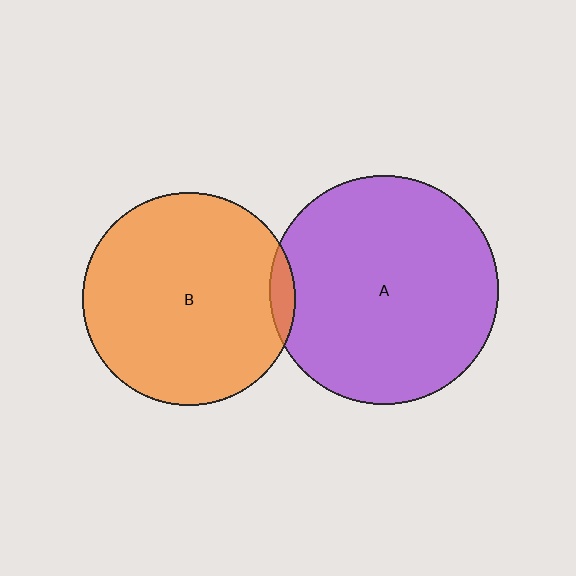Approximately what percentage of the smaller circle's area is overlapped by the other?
Approximately 5%.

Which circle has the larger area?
Circle A (purple).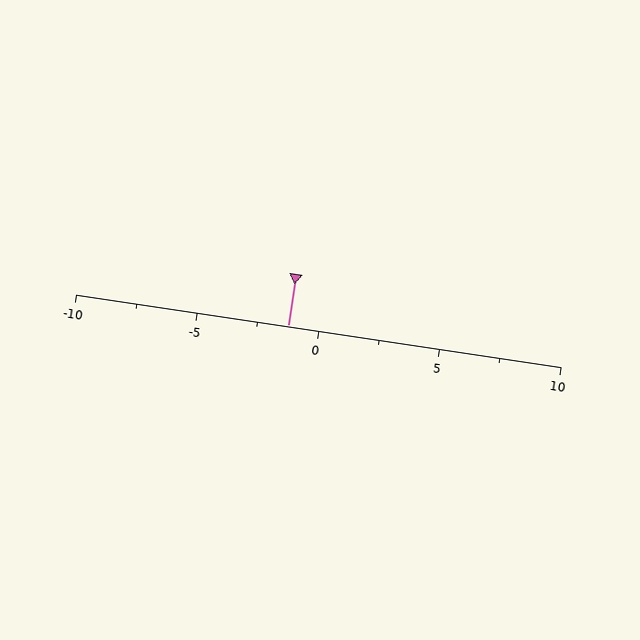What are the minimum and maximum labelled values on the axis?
The axis runs from -10 to 10.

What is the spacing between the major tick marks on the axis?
The major ticks are spaced 5 apart.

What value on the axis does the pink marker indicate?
The marker indicates approximately -1.2.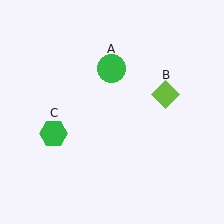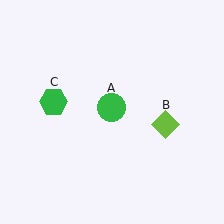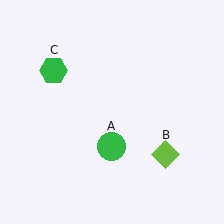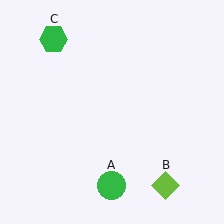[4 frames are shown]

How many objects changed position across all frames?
3 objects changed position: green circle (object A), lime diamond (object B), green hexagon (object C).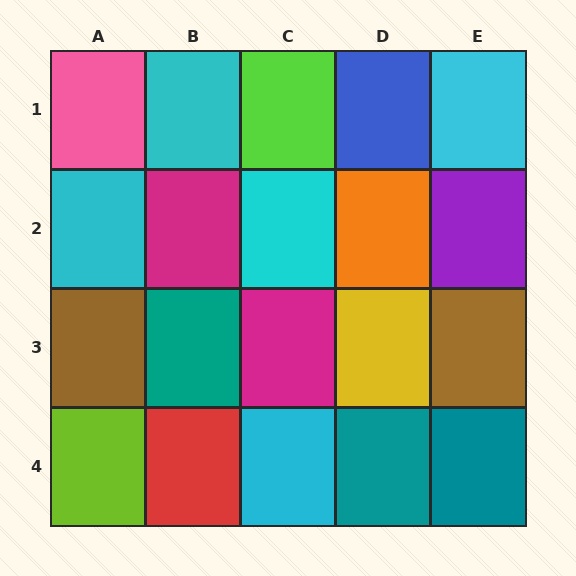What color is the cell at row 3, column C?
Magenta.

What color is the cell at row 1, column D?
Blue.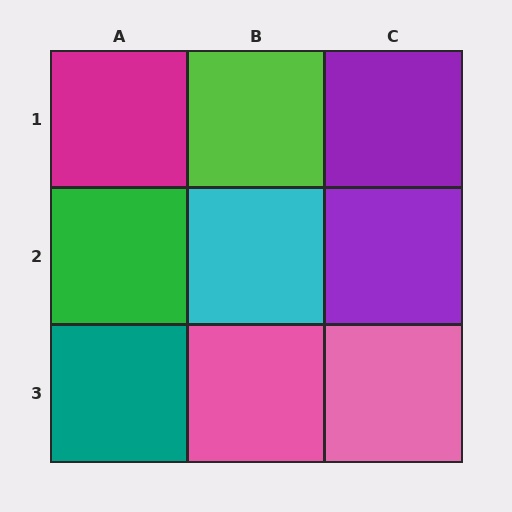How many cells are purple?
2 cells are purple.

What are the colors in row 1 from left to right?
Magenta, lime, purple.